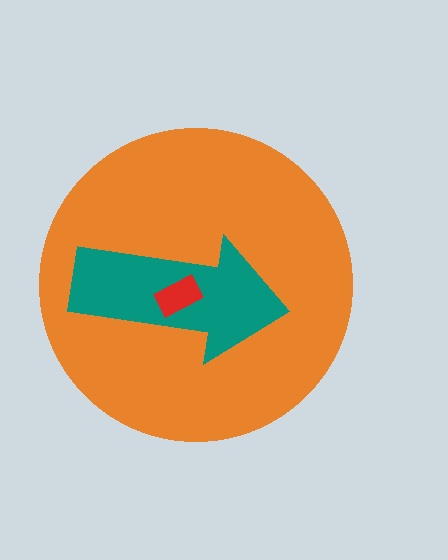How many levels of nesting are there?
3.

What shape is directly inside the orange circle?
The teal arrow.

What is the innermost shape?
The red rectangle.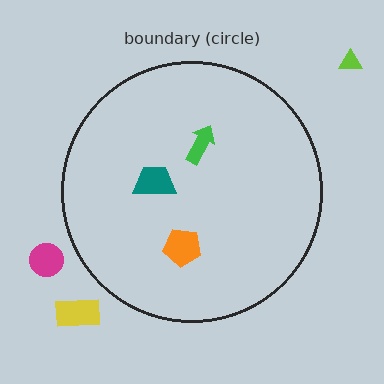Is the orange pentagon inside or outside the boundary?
Inside.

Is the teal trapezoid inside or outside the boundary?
Inside.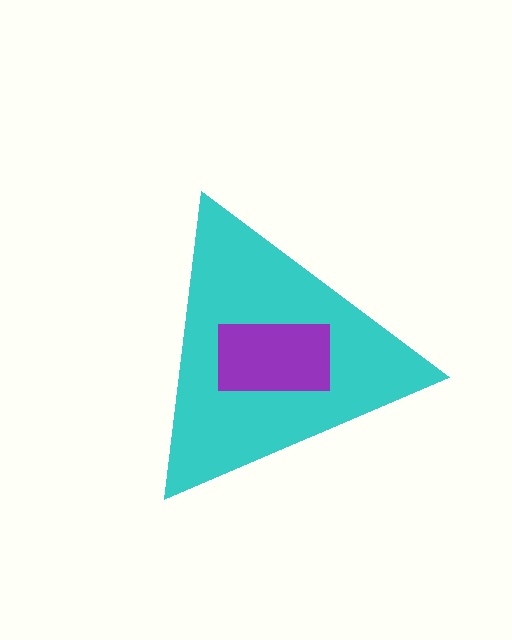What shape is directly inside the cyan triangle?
The purple rectangle.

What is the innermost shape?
The purple rectangle.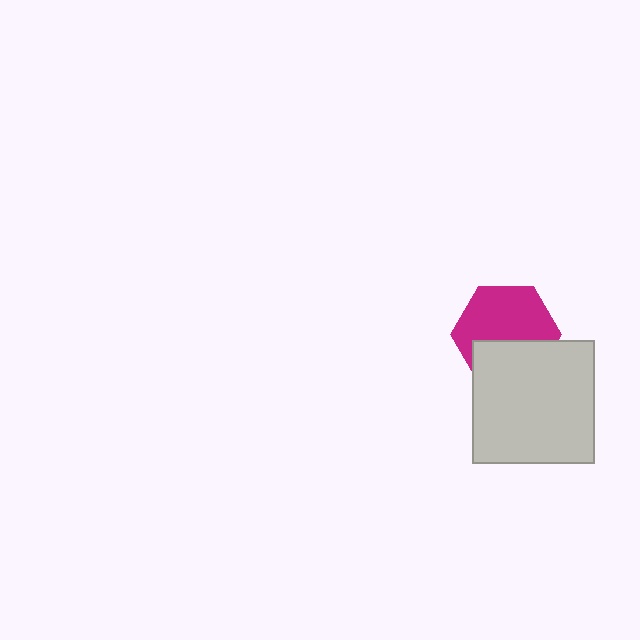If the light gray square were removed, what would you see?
You would see the complete magenta hexagon.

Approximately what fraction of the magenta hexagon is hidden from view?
Roughly 40% of the magenta hexagon is hidden behind the light gray square.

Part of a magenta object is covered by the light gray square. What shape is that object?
It is a hexagon.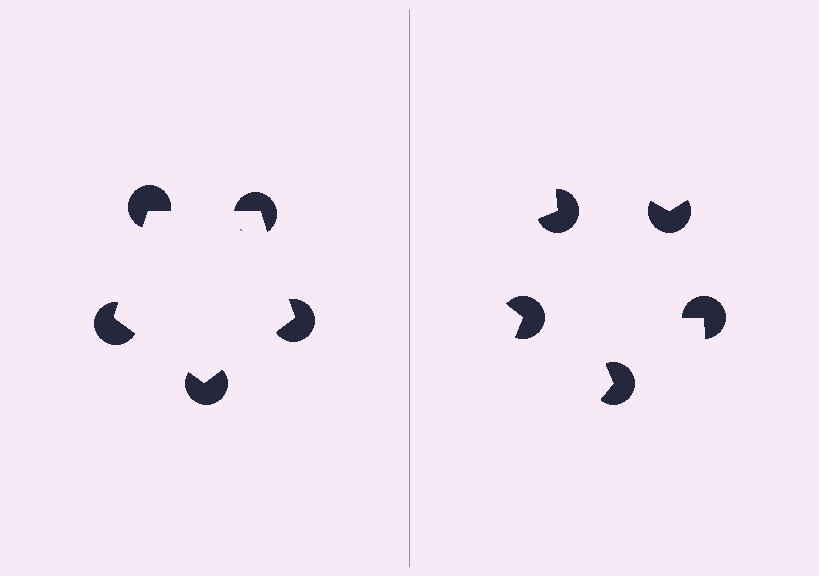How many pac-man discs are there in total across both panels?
10 — 5 on each side.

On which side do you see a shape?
An illusory pentagon appears on the left side. On the right side the wedge cuts are rotated, so no coherent shape forms.